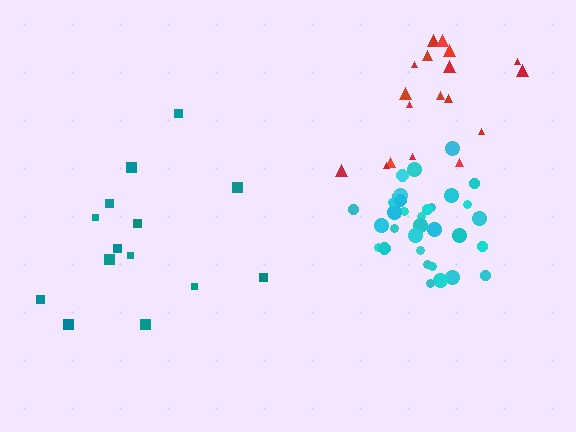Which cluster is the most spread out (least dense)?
Teal.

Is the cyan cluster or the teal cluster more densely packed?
Cyan.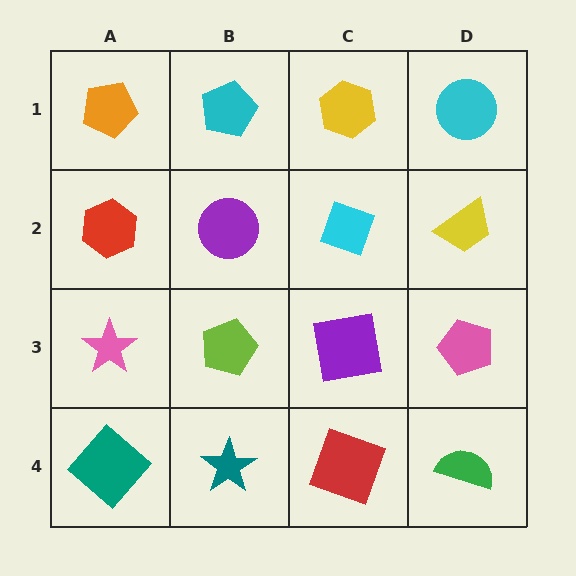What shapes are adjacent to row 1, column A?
A red hexagon (row 2, column A), a cyan pentagon (row 1, column B).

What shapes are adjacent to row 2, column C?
A yellow hexagon (row 1, column C), a purple square (row 3, column C), a purple circle (row 2, column B), a yellow trapezoid (row 2, column D).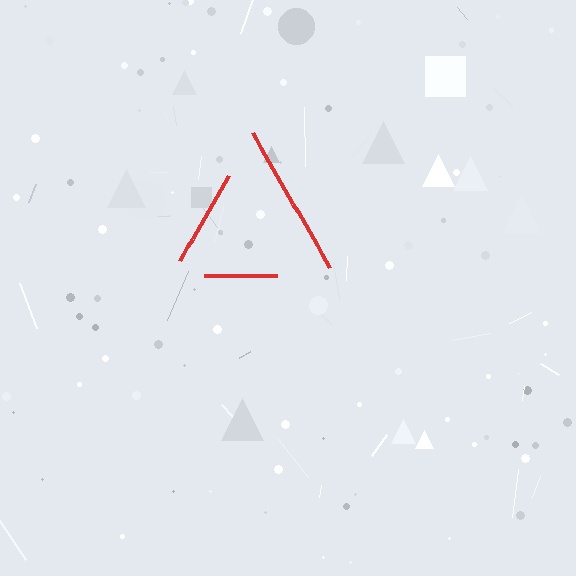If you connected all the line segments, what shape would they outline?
They would outline a triangle.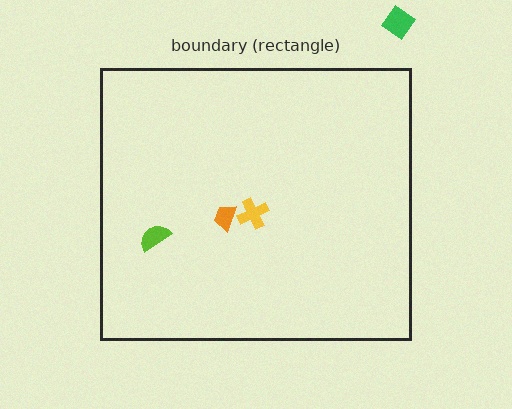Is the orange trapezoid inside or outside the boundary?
Inside.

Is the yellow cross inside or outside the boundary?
Inside.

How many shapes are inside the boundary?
3 inside, 1 outside.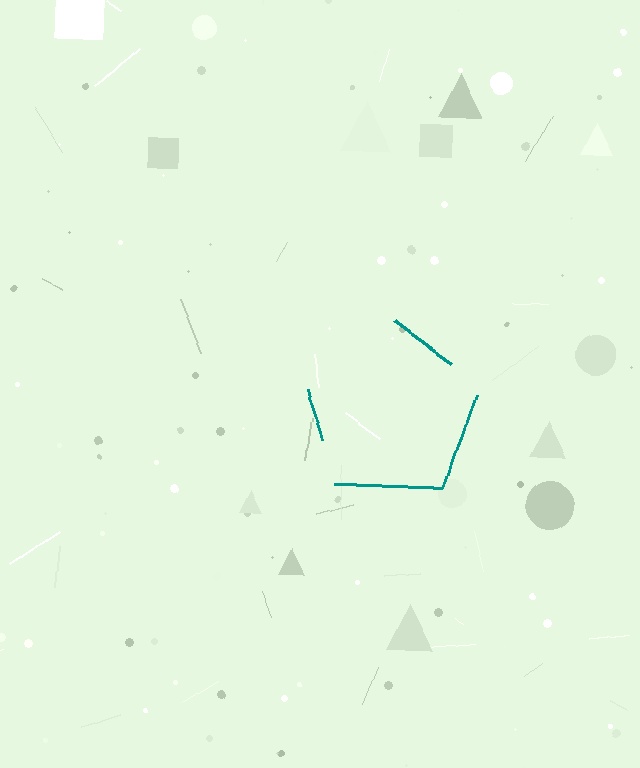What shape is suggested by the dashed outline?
The dashed outline suggests a pentagon.